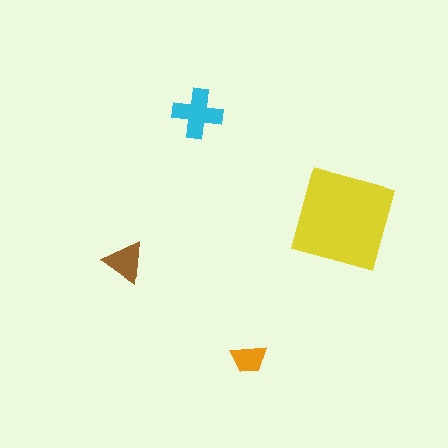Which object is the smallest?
The orange trapezoid.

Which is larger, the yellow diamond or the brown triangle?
The yellow diamond.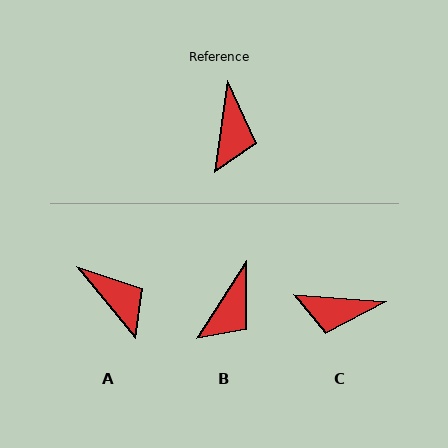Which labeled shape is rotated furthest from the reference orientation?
C, about 86 degrees away.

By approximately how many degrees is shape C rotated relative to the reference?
Approximately 86 degrees clockwise.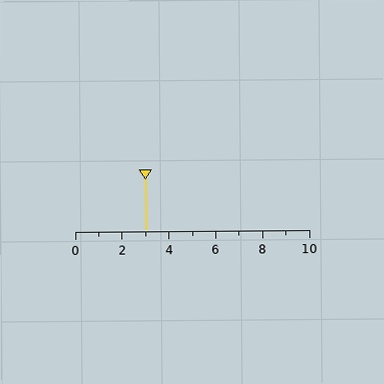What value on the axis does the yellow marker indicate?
The marker indicates approximately 3.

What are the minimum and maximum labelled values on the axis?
The axis runs from 0 to 10.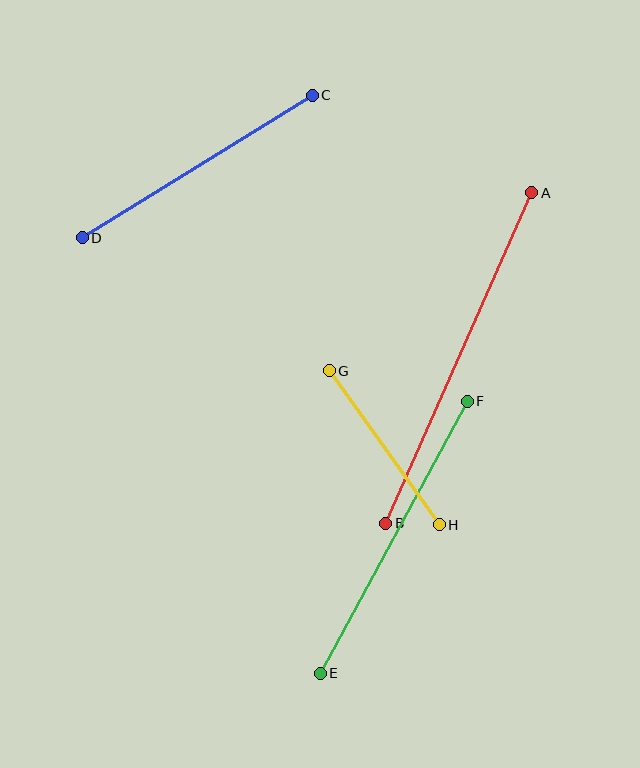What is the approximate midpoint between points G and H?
The midpoint is at approximately (384, 448) pixels.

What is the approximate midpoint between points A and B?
The midpoint is at approximately (459, 358) pixels.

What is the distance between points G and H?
The distance is approximately 189 pixels.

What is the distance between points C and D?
The distance is approximately 270 pixels.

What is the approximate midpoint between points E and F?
The midpoint is at approximately (394, 537) pixels.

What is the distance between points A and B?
The distance is approximately 361 pixels.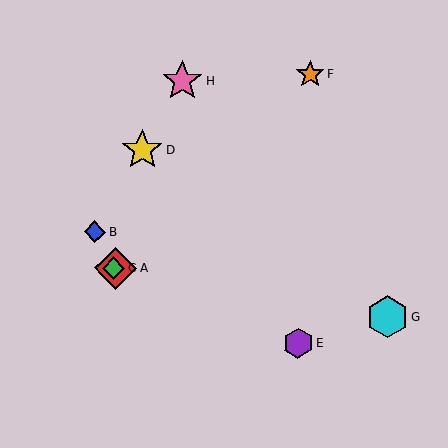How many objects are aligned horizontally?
2 objects (A, C) are aligned horizontally.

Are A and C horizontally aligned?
Yes, both are at y≈268.